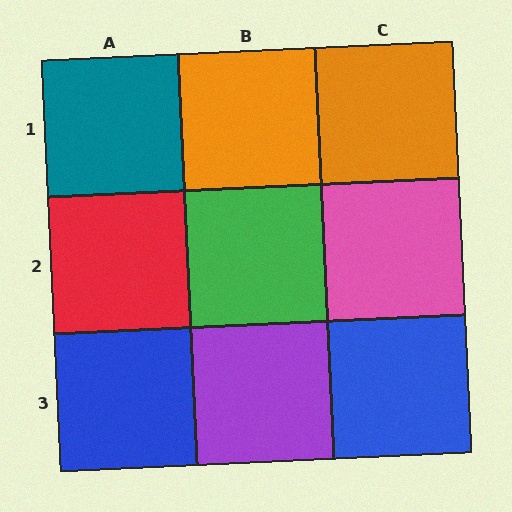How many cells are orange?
2 cells are orange.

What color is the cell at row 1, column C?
Orange.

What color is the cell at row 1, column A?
Teal.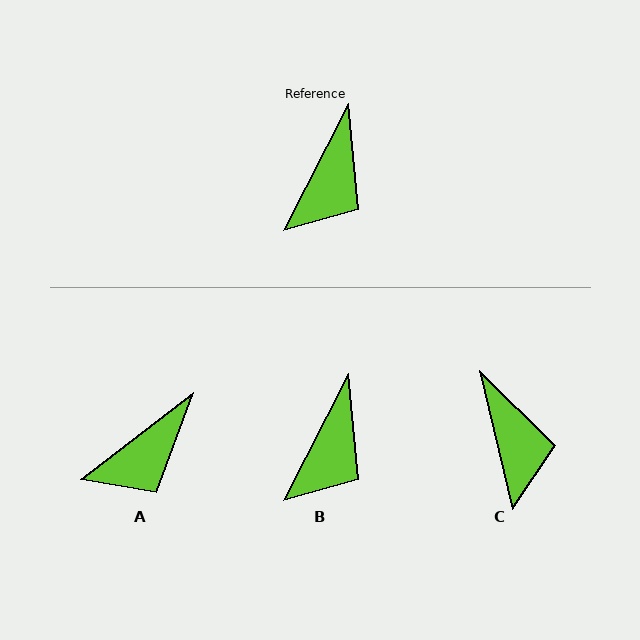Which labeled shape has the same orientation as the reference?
B.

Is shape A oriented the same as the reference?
No, it is off by about 25 degrees.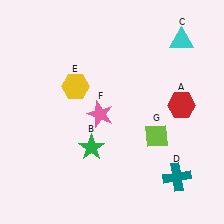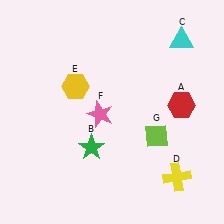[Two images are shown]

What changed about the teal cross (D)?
In Image 1, D is teal. In Image 2, it changed to yellow.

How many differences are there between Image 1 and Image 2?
There is 1 difference between the two images.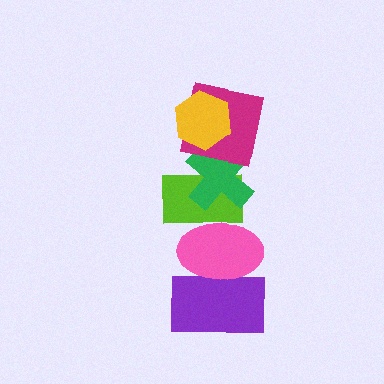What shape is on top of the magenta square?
The yellow hexagon is on top of the magenta square.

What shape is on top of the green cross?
The magenta square is on top of the green cross.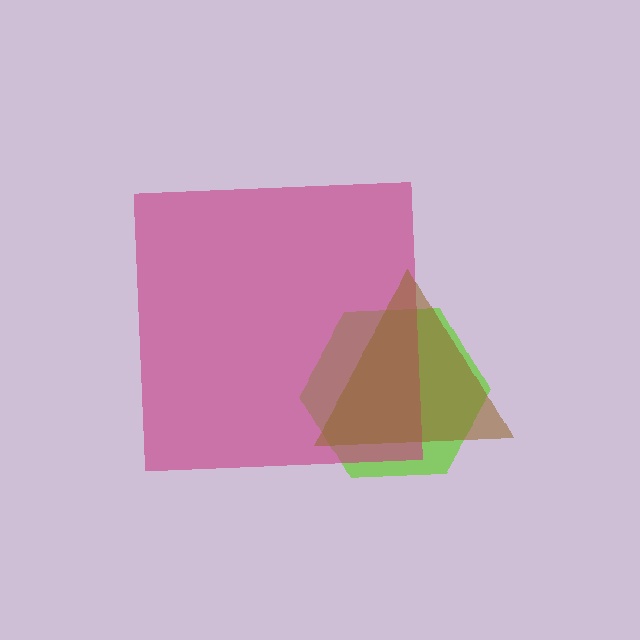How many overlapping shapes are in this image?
There are 3 overlapping shapes in the image.